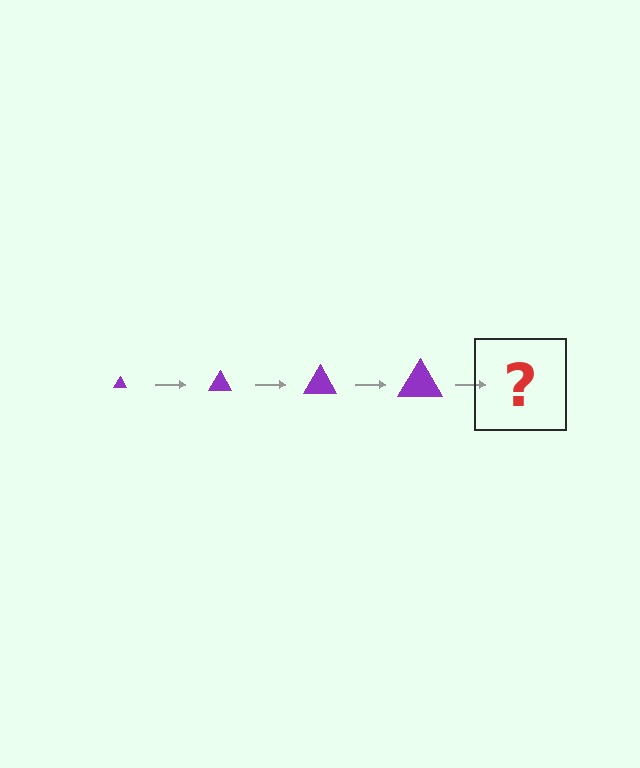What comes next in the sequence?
The next element should be a purple triangle, larger than the previous one.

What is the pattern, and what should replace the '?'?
The pattern is that the triangle gets progressively larger each step. The '?' should be a purple triangle, larger than the previous one.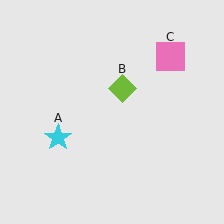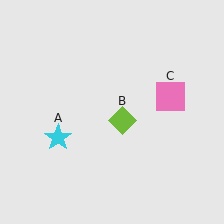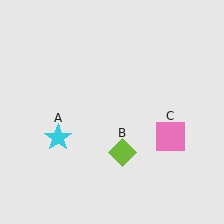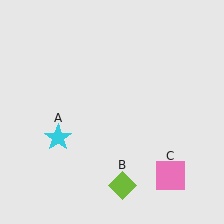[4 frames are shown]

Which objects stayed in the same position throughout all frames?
Cyan star (object A) remained stationary.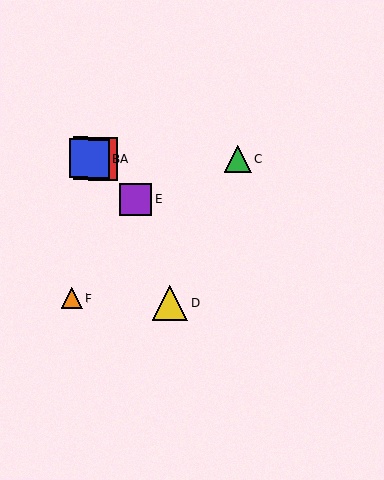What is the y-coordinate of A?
Object A is at y≈159.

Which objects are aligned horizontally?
Objects A, B, C are aligned horizontally.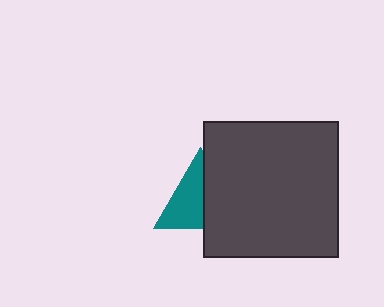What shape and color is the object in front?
The object in front is a dark gray square.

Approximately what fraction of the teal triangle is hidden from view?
Roughly 43% of the teal triangle is hidden behind the dark gray square.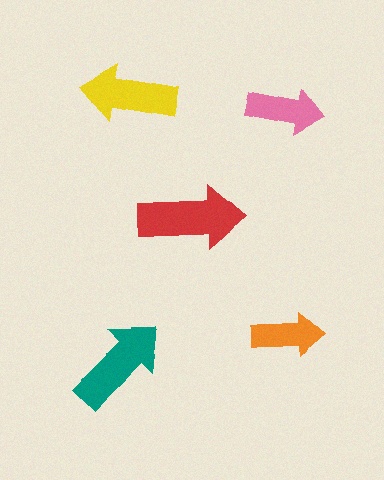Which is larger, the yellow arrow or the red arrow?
The red one.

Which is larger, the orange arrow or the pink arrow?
The pink one.